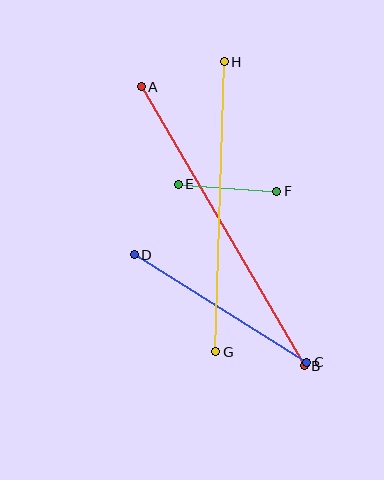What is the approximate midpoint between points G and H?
The midpoint is at approximately (220, 207) pixels.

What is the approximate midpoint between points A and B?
The midpoint is at approximately (223, 226) pixels.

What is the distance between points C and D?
The distance is approximately 203 pixels.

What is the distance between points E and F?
The distance is approximately 99 pixels.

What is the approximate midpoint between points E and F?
The midpoint is at approximately (228, 188) pixels.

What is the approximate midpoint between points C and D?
The midpoint is at approximately (221, 308) pixels.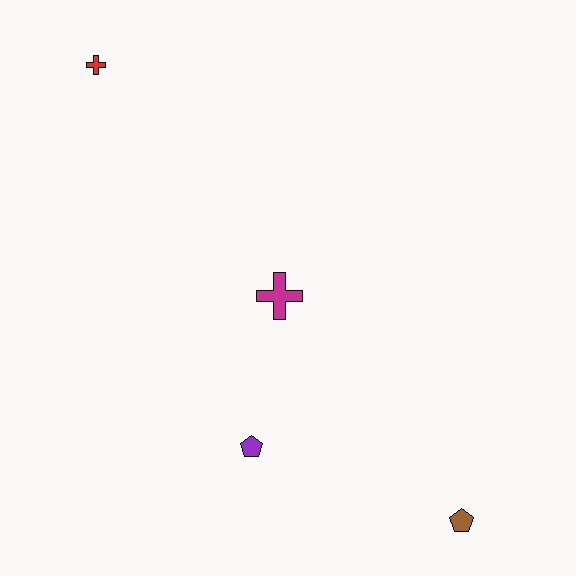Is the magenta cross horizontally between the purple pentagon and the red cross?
No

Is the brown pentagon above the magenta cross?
No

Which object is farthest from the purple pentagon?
The red cross is farthest from the purple pentagon.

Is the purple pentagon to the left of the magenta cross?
Yes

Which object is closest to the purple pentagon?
The magenta cross is closest to the purple pentagon.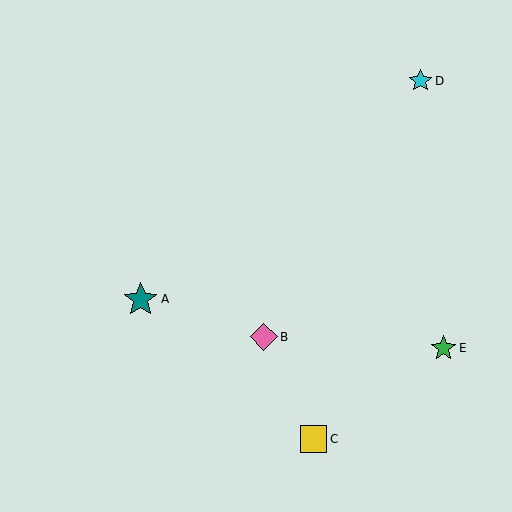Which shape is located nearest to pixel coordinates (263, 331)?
The pink diamond (labeled B) at (264, 337) is nearest to that location.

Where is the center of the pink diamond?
The center of the pink diamond is at (264, 337).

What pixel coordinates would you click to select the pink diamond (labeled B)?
Click at (264, 337) to select the pink diamond B.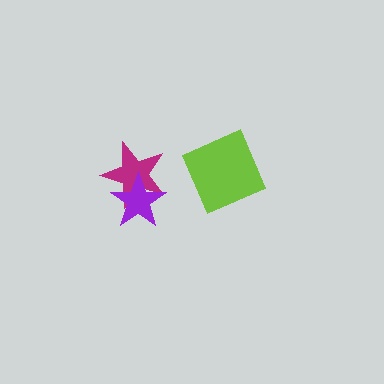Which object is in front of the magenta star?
The purple star is in front of the magenta star.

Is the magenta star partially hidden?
Yes, it is partially covered by another shape.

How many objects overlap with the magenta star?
1 object overlaps with the magenta star.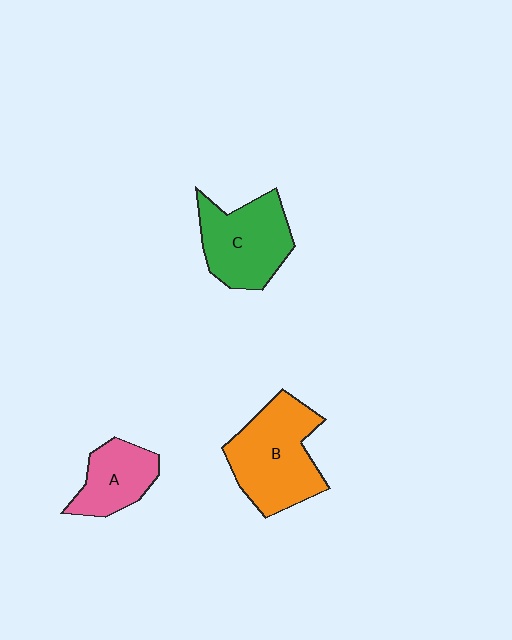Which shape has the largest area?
Shape B (orange).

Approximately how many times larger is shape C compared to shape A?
Approximately 1.5 times.